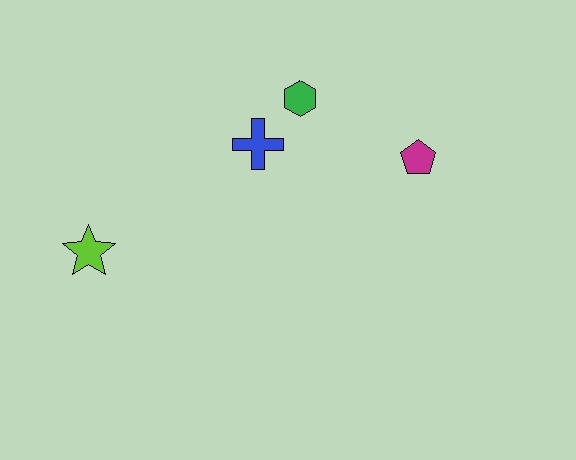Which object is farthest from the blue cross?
The lime star is farthest from the blue cross.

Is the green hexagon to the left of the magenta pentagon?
Yes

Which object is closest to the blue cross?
The green hexagon is closest to the blue cross.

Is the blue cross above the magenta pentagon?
Yes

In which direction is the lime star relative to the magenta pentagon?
The lime star is to the left of the magenta pentagon.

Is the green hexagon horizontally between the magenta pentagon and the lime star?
Yes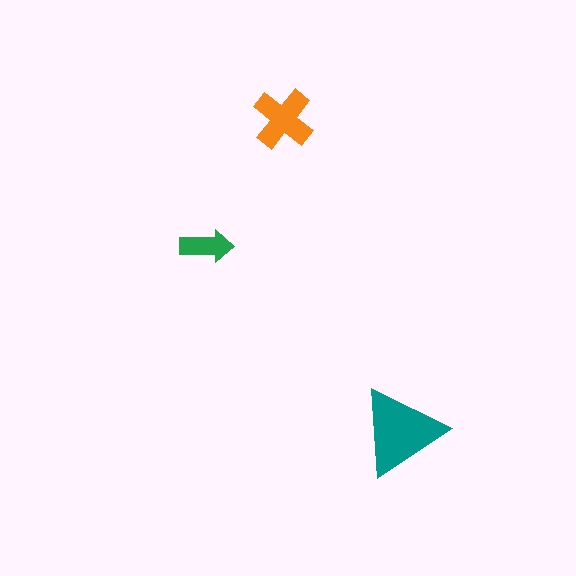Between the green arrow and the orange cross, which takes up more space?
The orange cross.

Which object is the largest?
The teal triangle.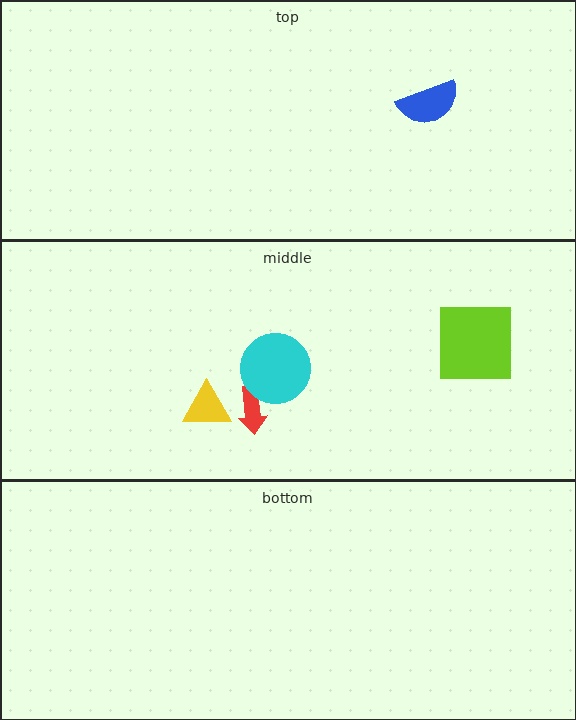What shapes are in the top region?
The blue semicircle.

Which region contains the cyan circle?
The middle region.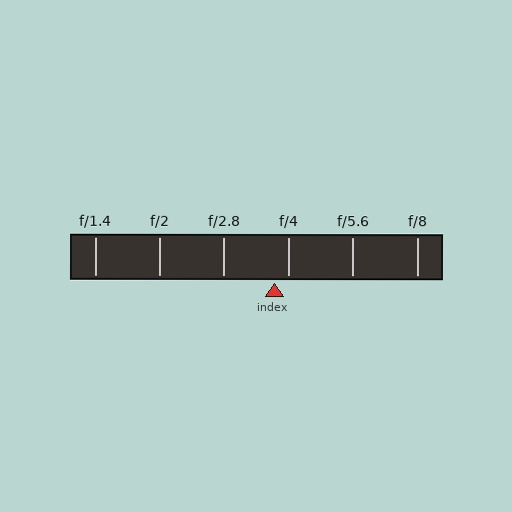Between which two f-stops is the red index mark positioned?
The index mark is between f/2.8 and f/4.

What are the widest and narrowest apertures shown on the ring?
The widest aperture shown is f/1.4 and the narrowest is f/8.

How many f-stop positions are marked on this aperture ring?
There are 6 f-stop positions marked.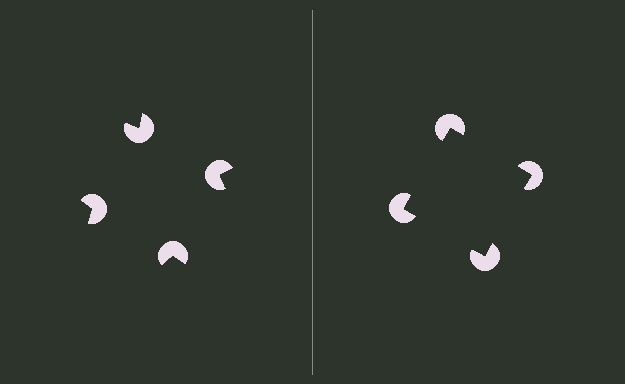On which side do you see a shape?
An illusory square appears on the right side. On the left side the wedge cuts are rotated, so no coherent shape forms.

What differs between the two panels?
The pac-man discs are positioned identically on both sides; only the wedge orientations differ. On the right they align to a square; on the left they are misaligned.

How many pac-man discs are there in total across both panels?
8 — 4 on each side.